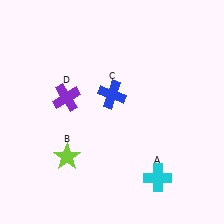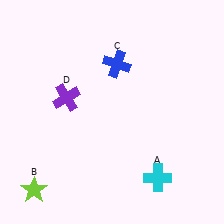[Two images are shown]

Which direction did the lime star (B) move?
The lime star (B) moved left.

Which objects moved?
The objects that moved are: the lime star (B), the blue cross (C).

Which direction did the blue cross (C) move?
The blue cross (C) moved up.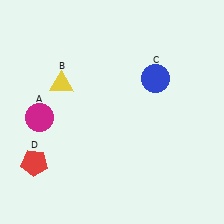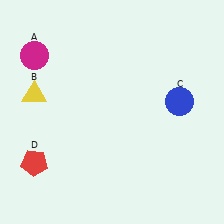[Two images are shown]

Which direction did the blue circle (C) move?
The blue circle (C) moved right.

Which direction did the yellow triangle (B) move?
The yellow triangle (B) moved left.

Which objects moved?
The objects that moved are: the magenta circle (A), the yellow triangle (B), the blue circle (C).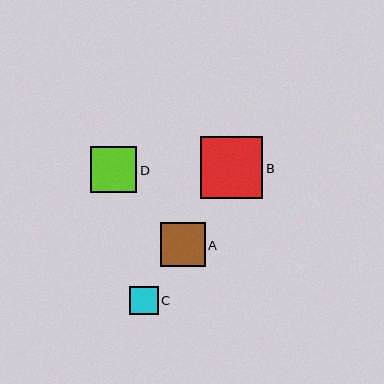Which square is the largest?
Square B is the largest with a size of approximately 62 pixels.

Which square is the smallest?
Square C is the smallest with a size of approximately 28 pixels.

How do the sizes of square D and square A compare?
Square D and square A are approximately the same size.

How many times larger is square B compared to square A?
Square B is approximately 1.4 times the size of square A.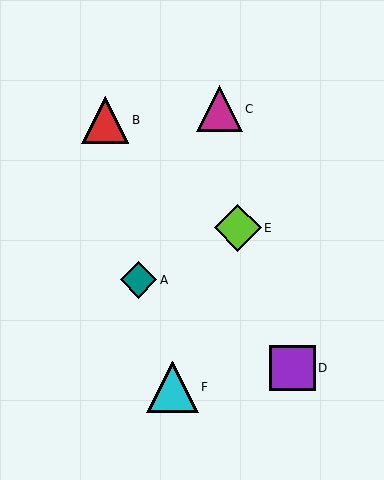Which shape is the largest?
The cyan triangle (labeled F) is the largest.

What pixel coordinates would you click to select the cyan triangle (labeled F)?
Click at (173, 387) to select the cyan triangle F.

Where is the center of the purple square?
The center of the purple square is at (292, 368).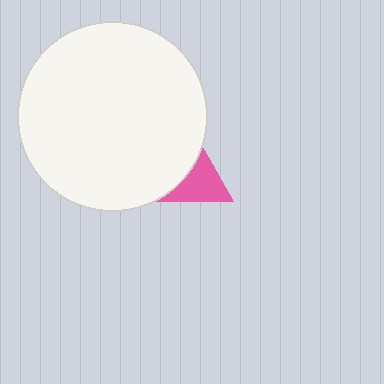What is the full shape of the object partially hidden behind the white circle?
The partially hidden object is a pink triangle.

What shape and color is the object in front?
The object in front is a white circle.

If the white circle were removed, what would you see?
You would see the complete pink triangle.